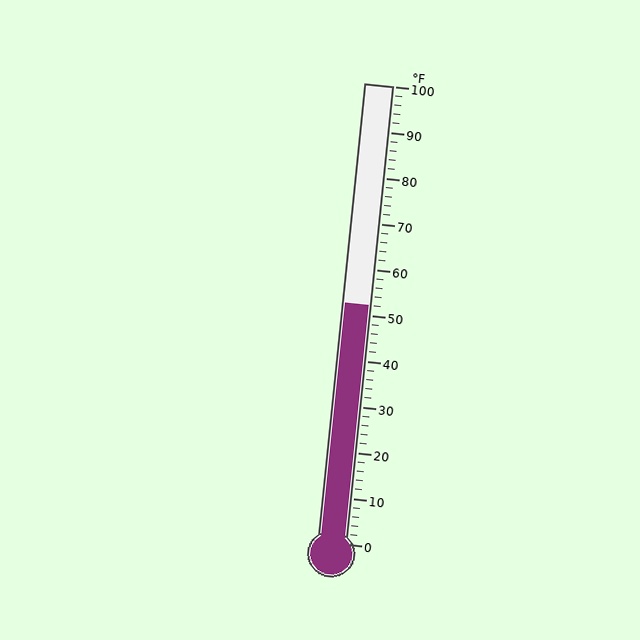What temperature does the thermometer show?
The thermometer shows approximately 52°F.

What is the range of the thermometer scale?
The thermometer scale ranges from 0°F to 100°F.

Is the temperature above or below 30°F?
The temperature is above 30°F.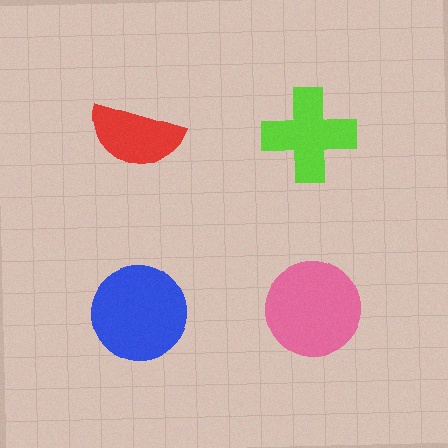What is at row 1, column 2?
A lime cross.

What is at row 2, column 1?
A blue circle.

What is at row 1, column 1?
A red semicircle.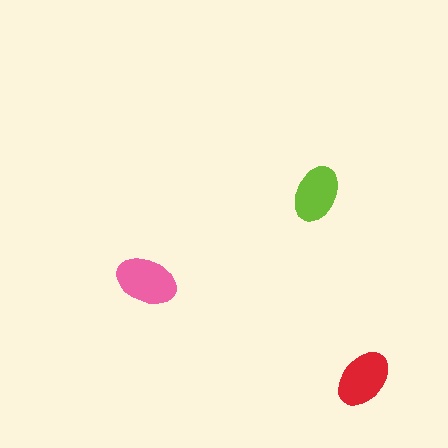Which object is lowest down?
The red ellipse is bottommost.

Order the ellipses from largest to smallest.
the pink one, the red one, the lime one.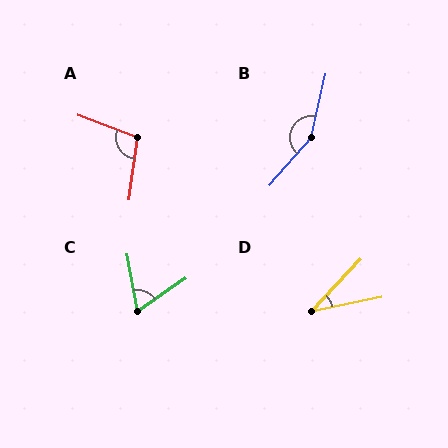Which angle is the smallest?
D, at approximately 35 degrees.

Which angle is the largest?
B, at approximately 151 degrees.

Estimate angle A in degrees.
Approximately 103 degrees.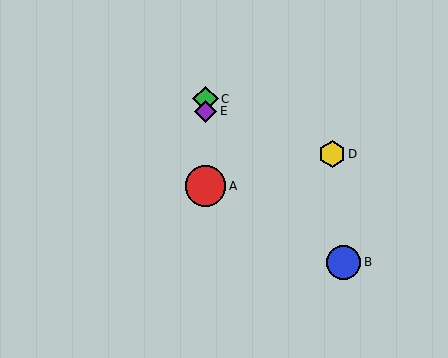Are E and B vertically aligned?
No, E is at x≈206 and B is at x≈344.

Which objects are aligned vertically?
Objects A, C, E are aligned vertically.